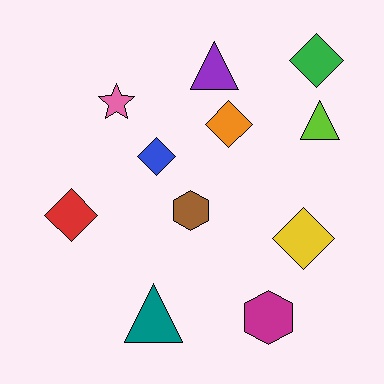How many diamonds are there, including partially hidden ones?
There are 5 diamonds.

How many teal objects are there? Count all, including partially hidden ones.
There is 1 teal object.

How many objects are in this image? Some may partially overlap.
There are 11 objects.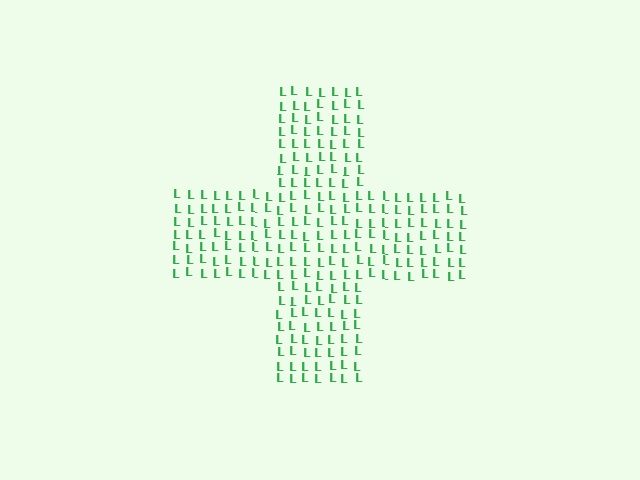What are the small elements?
The small elements are letter L's.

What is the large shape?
The large shape is a cross.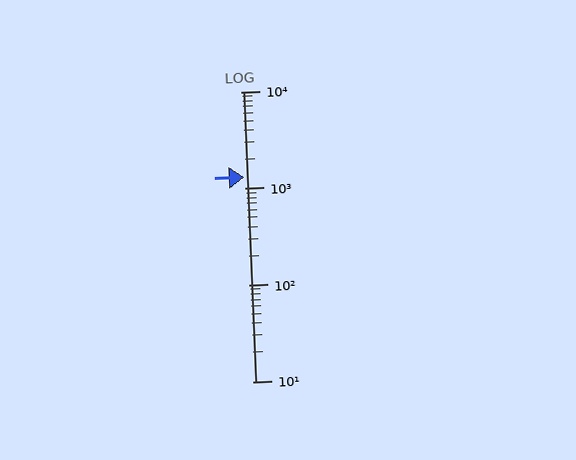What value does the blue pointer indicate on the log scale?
The pointer indicates approximately 1300.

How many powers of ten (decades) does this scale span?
The scale spans 3 decades, from 10 to 10000.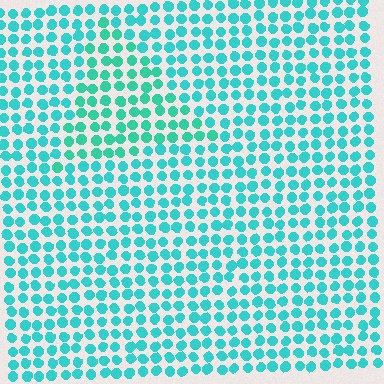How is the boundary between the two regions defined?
The boundary is defined purely by a slight shift in hue (about 16 degrees). Spacing, size, and orientation are identical on both sides.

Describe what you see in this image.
The image is filled with small cyan elements in a uniform arrangement. A triangle-shaped region is visible where the elements are tinted to a slightly different hue, forming a subtle color boundary.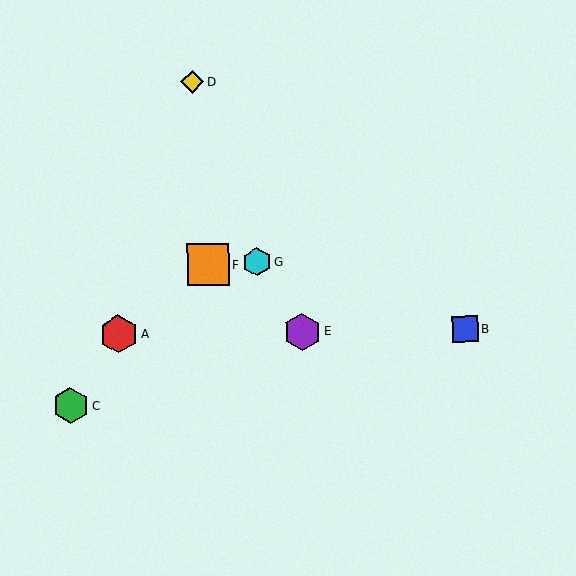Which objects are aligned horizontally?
Objects A, B, E are aligned horizontally.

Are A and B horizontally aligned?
Yes, both are at y≈334.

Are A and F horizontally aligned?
No, A is at y≈334 and F is at y≈265.